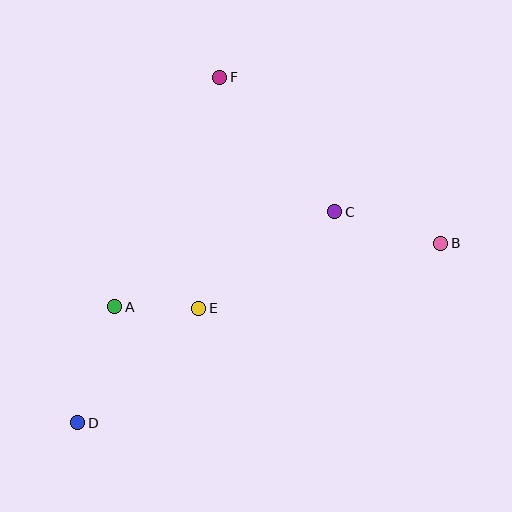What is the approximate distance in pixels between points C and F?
The distance between C and F is approximately 177 pixels.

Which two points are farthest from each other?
Points B and D are farthest from each other.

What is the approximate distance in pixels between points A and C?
The distance between A and C is approximately 240 pixels.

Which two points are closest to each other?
Points A and E are closest to each other.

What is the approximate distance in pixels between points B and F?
The distance between B and F is approximately 276 pixels.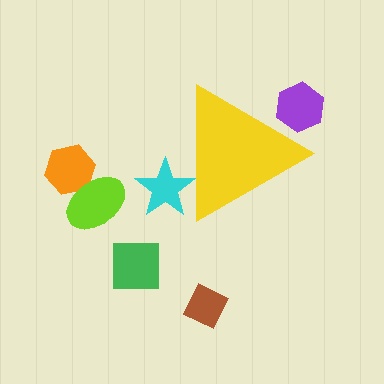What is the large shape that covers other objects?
A yellow triangle.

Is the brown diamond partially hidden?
No, the brown diamond is fully visible.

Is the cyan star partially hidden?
Yes, the cyan star is partially hidden behind the yellow triangle.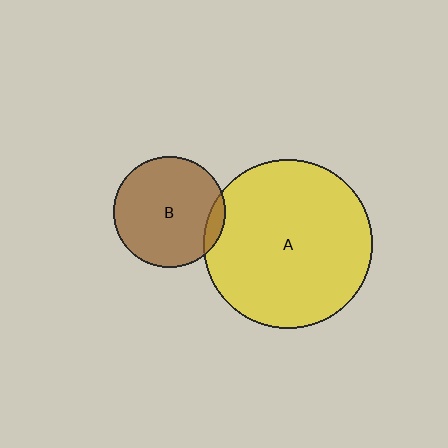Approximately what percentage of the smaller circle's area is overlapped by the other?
Approximately 10%.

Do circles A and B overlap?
Yes.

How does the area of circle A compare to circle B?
Approximately 2.3 times.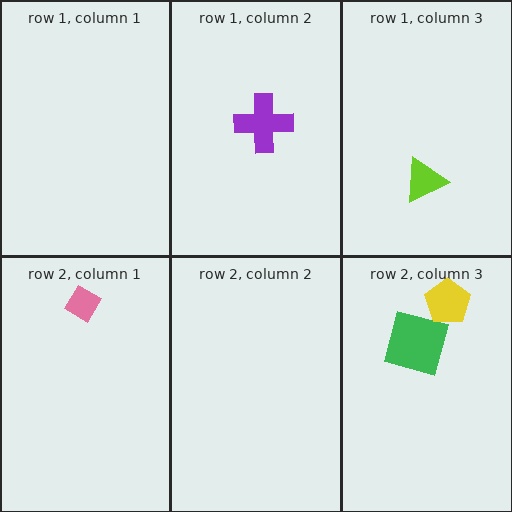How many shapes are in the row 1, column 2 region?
1.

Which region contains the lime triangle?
The row 1, column 3 region.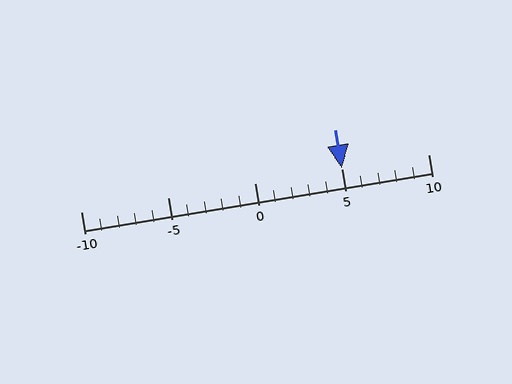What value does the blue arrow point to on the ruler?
The blue arrow points to approximately 5.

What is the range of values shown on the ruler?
The ruler shows values from -10 to 10.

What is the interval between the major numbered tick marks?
The major tick marks are spaced 5 units apart.